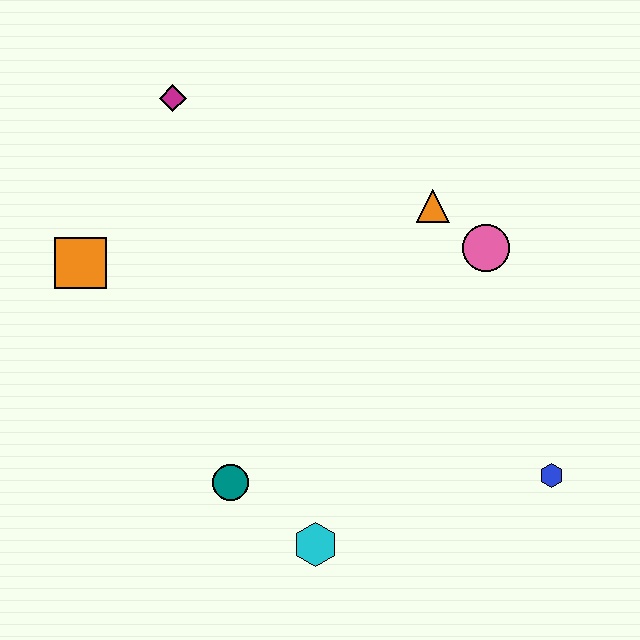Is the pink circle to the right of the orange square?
Yes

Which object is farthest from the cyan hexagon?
The magenta diamond is farthest from the cyan hexagon.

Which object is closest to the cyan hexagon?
The teal circle is closest to the cyan hexagon.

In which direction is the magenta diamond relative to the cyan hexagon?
The magenta diamond is above the cyan hexagon.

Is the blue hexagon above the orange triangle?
No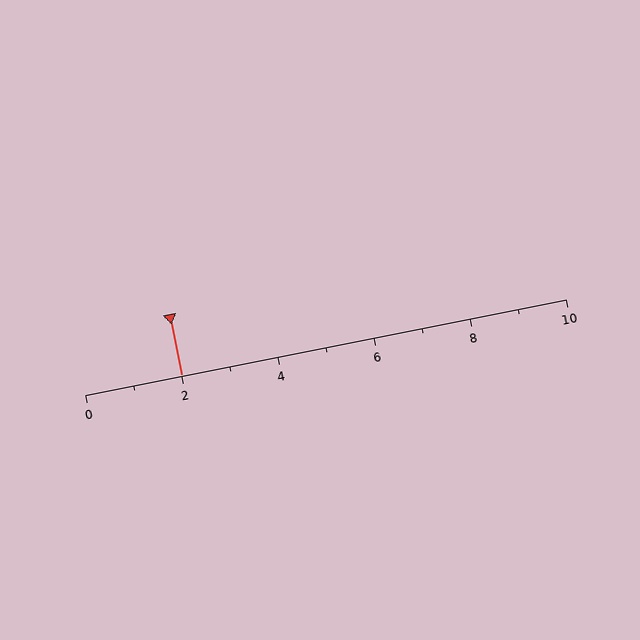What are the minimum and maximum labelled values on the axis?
The axis runs from 0 to 10.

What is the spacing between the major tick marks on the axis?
The major ticks are spaced 2 apart.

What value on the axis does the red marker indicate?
The marker indicates approximately 2.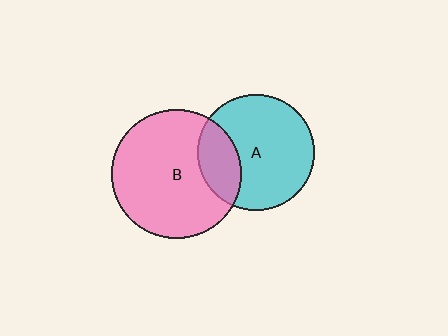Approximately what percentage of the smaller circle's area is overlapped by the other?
Approximately 25%.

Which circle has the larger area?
Circle B (pink).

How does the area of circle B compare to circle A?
Approximately 1.2 times.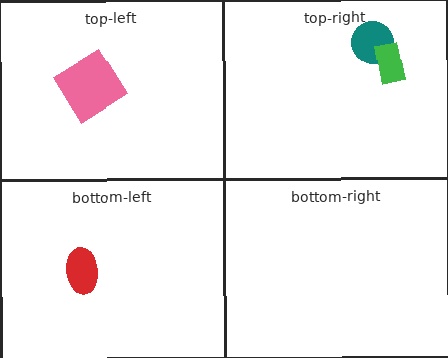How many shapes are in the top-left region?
1.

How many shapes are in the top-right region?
2.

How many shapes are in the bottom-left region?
1.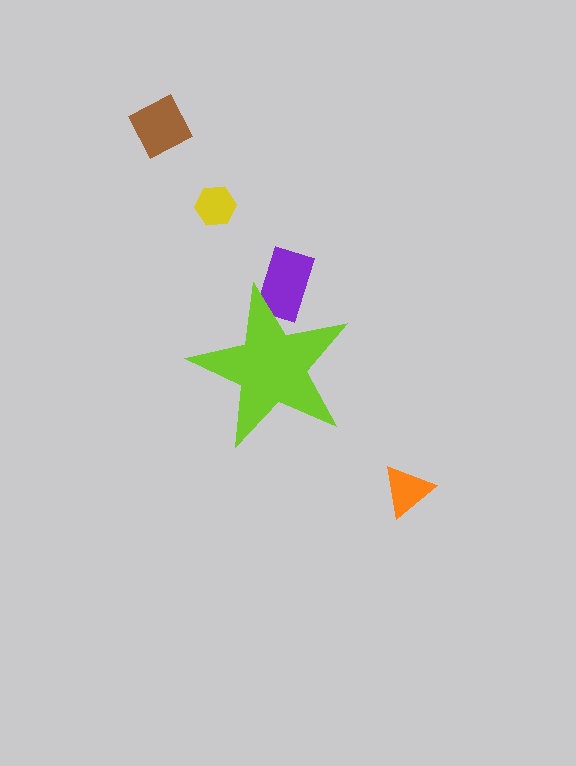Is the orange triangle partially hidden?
No, the orange triangle is fully visible.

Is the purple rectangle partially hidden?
Yes, the purple rectangle is partially hidden behind the lime star.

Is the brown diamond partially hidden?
No, the brown diamond is fully visible.